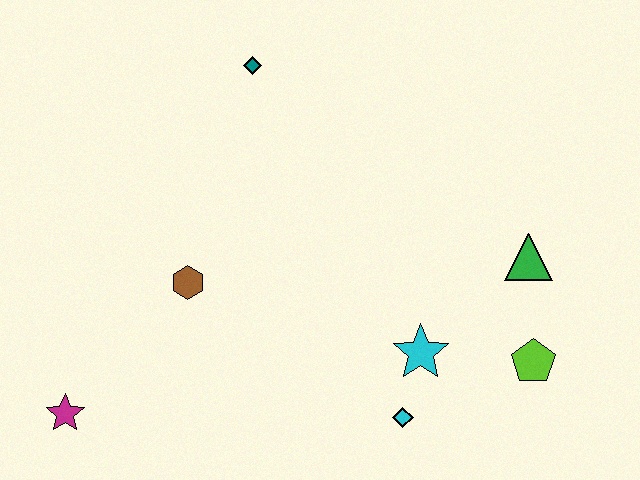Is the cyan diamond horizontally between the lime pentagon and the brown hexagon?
Yes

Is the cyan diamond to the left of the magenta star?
No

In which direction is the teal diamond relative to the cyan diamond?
The teal diamond is above the cyan diamond.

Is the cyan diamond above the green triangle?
No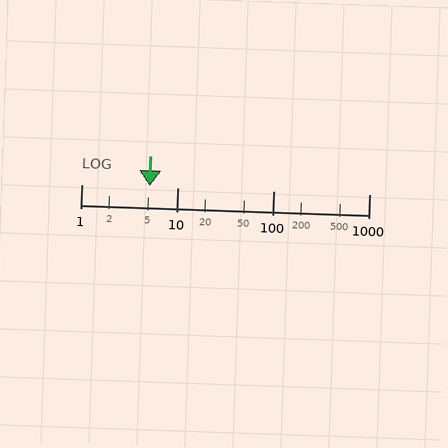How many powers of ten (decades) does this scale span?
The scale spans 3 decades, from 1 to 1000.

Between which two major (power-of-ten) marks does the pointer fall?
The pointer is between 1 and 10.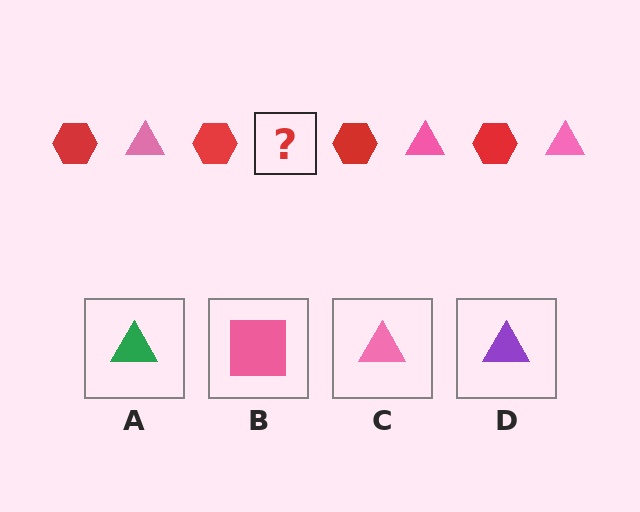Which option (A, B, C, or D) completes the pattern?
C.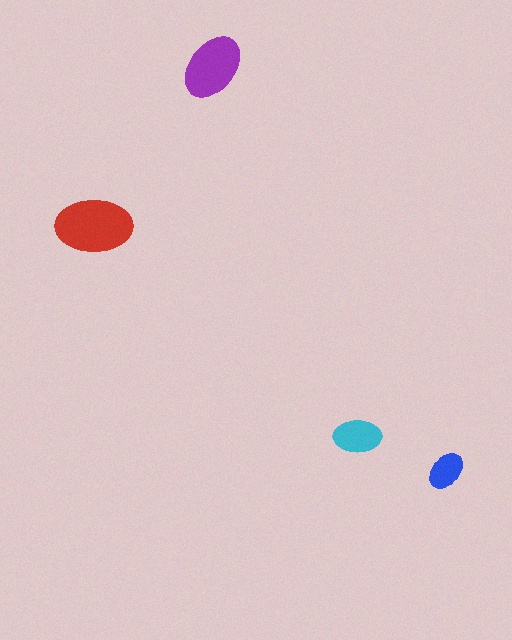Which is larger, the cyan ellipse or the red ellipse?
The red one.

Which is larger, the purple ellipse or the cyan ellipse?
The purple one.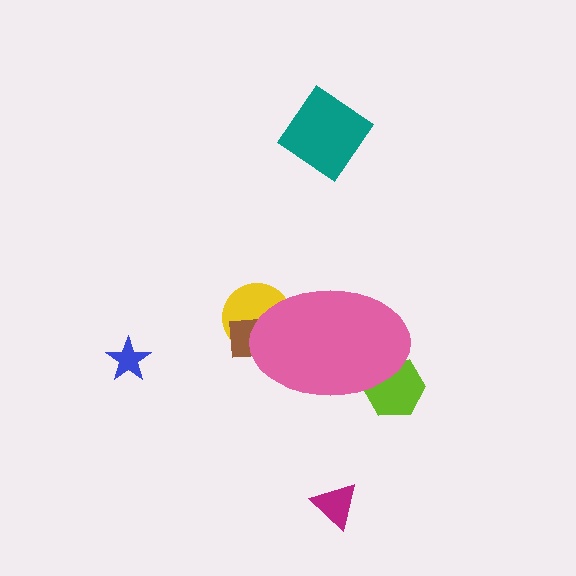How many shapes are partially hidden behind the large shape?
3 shapes are partially hidden.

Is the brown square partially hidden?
Yes, the brown square is partially hidden behind the pink ellipse.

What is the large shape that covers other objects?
A pink ellipse.